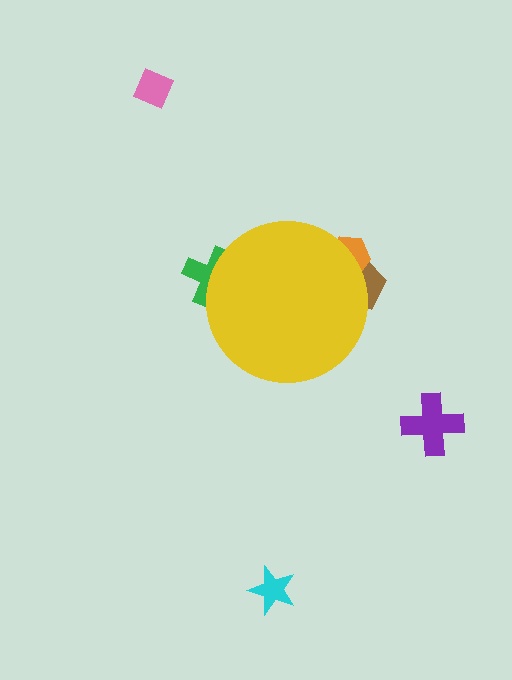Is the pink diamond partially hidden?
No, the pink diamond is fully visible.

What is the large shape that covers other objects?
A yellow circle.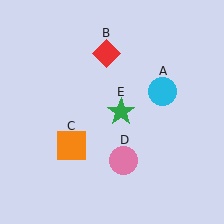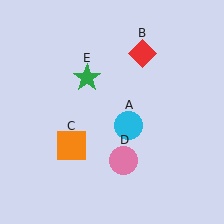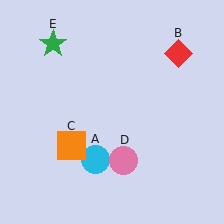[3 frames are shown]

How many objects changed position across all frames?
3 objects changed position: cyan circle (object A), red diamond (object B), green star (object E).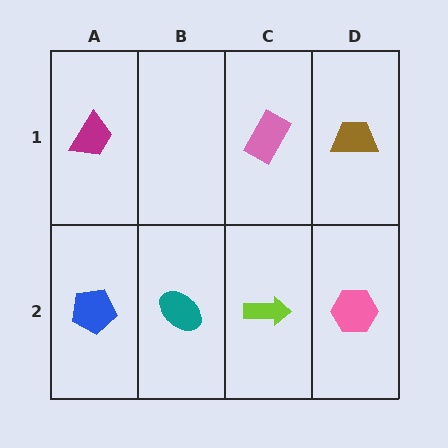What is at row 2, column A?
A blue pentagon.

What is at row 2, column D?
A pink hexagon.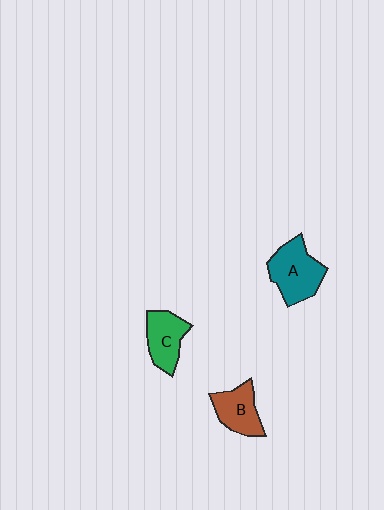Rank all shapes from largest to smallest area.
From largest to smallest: A (teal), C (green), B (brown).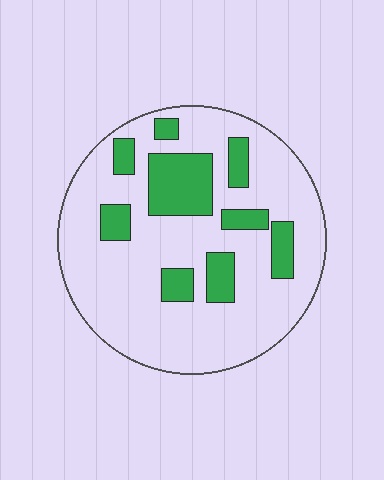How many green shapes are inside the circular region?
9.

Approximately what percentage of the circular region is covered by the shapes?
Approximately 20%.